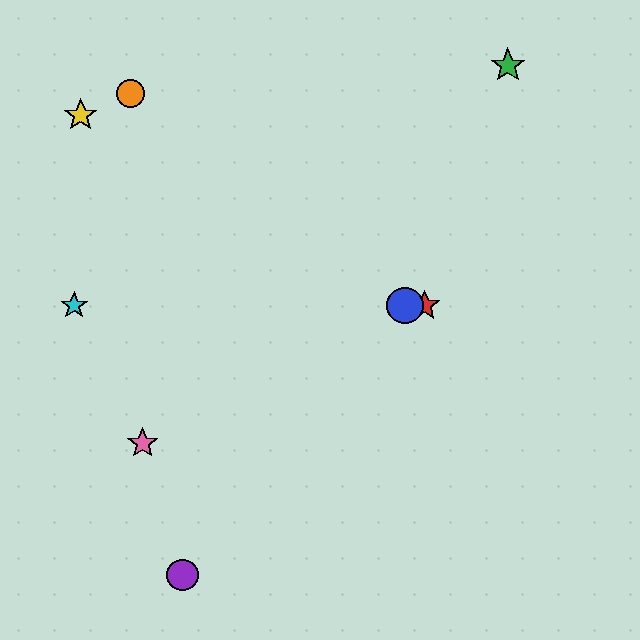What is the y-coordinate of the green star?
The green star is at y≈65.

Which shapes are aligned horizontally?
The red star, the blue circle, the cyan star are aligned horizontally.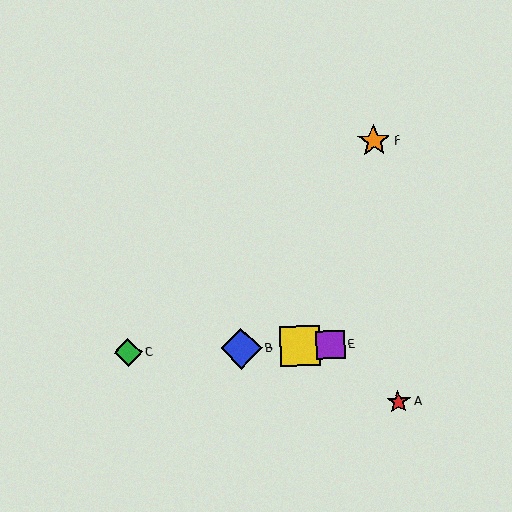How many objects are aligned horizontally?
4 objects (B, C, D, E) are aligned horizontally.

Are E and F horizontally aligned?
No, E is at y≈345 and F is at y≈141.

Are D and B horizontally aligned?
Yes, both are at y≈346.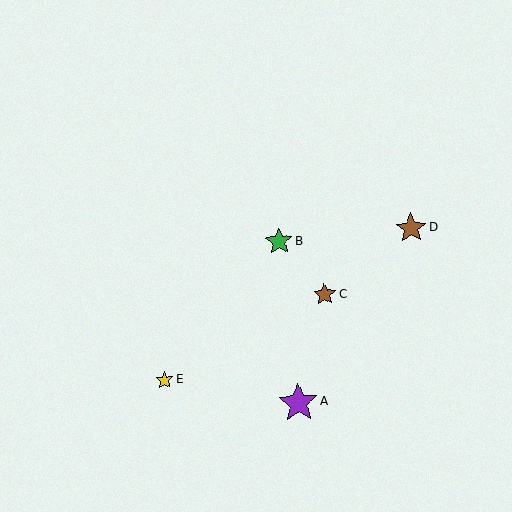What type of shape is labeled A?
Shape A is a purple star.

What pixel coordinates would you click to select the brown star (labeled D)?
Click at (411, 228) to select the brown star D.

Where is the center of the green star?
The center of the green star is at (279, 242).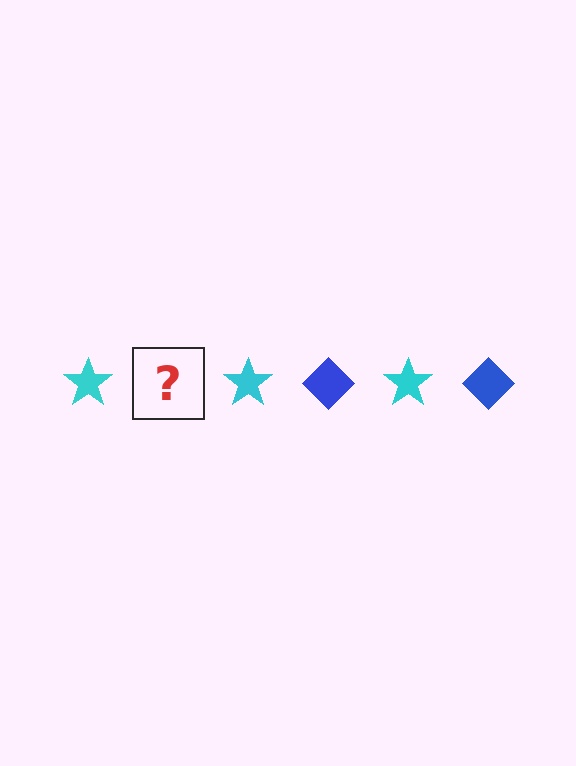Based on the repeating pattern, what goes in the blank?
The blank should be a blue diamond.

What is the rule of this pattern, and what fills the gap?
The rule is that the pattern alternates between cyan star and blue diamond. The gap should be filled with a blue diamond.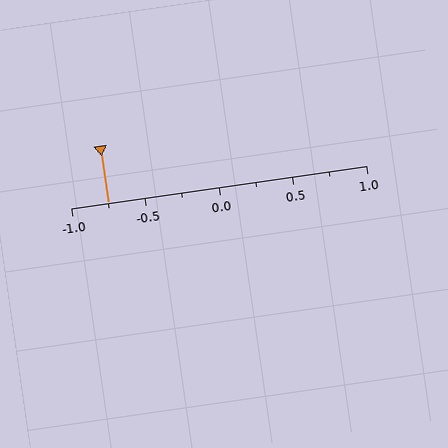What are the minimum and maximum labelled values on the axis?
The axis runs from -1.0 to 1.0.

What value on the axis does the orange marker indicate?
The marker indicates approximately -0.75.